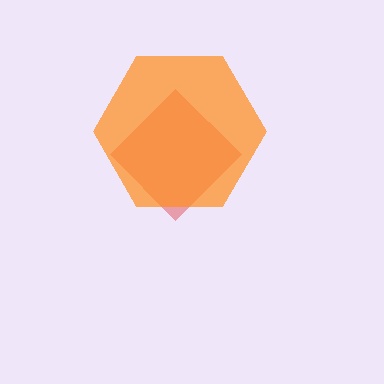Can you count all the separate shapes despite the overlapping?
Yes, there are 2 separate shapes.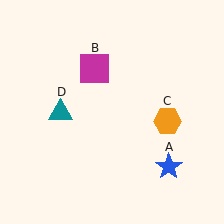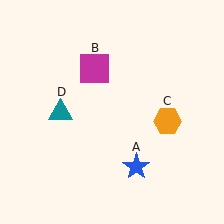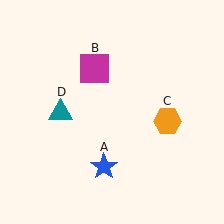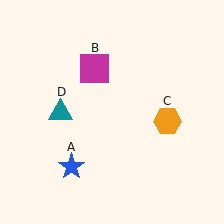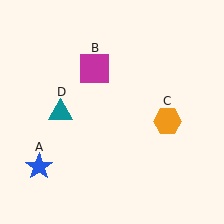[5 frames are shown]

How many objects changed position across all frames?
1 object changed position: blue star (object A).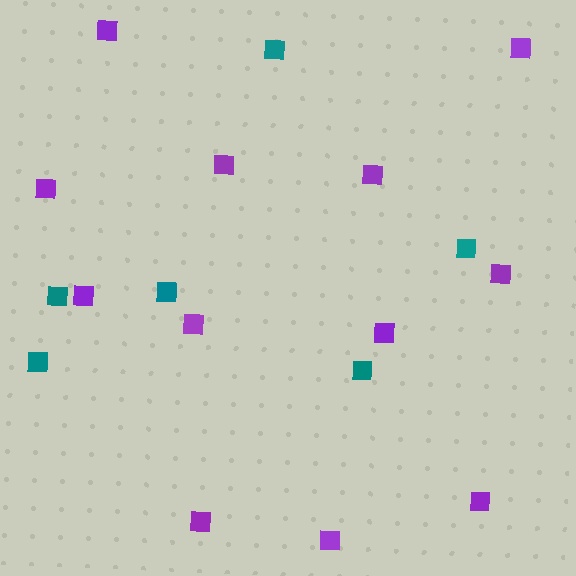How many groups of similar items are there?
There are 2 groups: one group of purple squares (12) and one group of teal squares (6).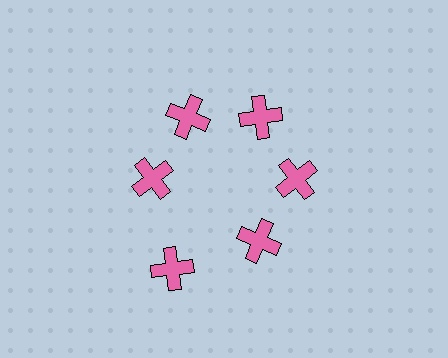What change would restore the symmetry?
The symmetry would be restored by moving it inward, back onto the ring so that all 6 crosses sit at equal angles and equal distance from the center.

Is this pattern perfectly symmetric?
No. The 6 pink crosses are arranged in a ring, but one element near the 7 o'clock position is pushed outward from the center, breaking the 6-fold rotational symmetry.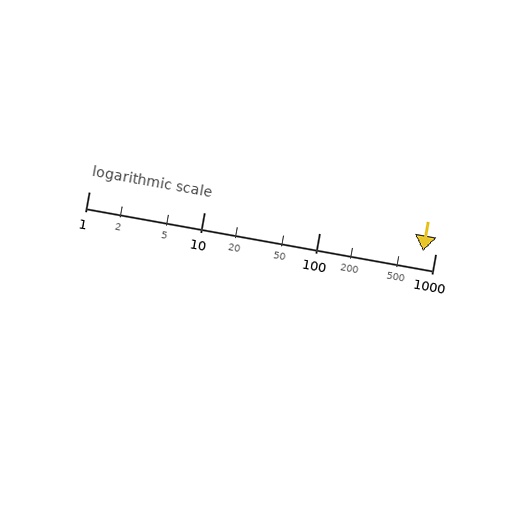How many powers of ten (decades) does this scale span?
The scale spans 3 decades, from 1 to 1000.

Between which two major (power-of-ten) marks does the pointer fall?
The pointer is between 100 and 1000.